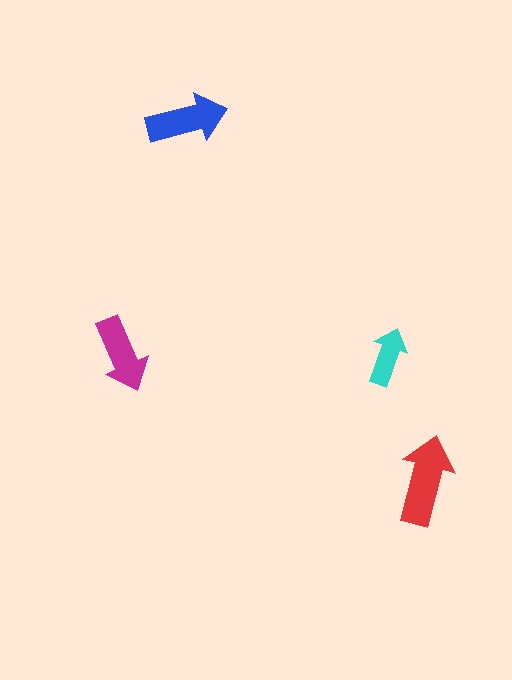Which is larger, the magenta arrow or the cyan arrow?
The magenta one.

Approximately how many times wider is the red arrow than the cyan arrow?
About 1.5 times wider.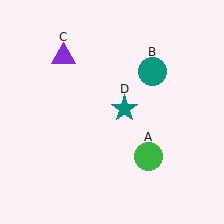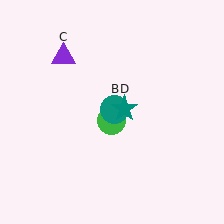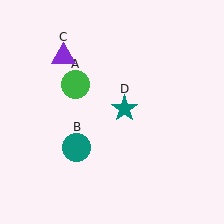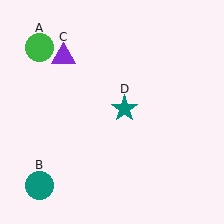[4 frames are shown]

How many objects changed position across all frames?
2 objects changed position: green circle (object A), teal circle (object B).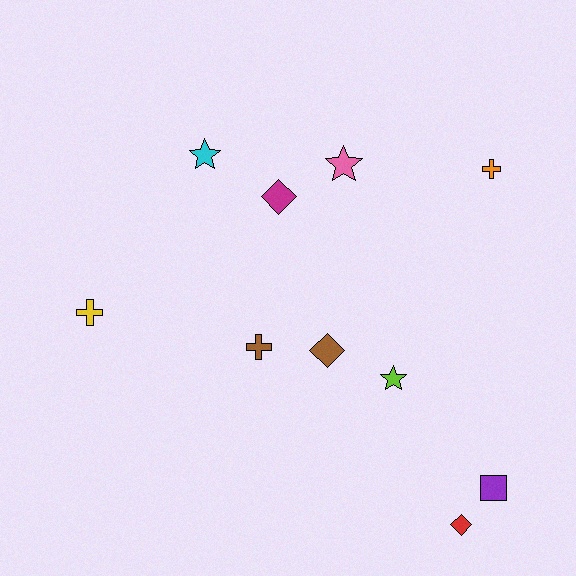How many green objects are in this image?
There are no green objects.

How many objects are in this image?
There are 10 objects.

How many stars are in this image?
There are 3 stars.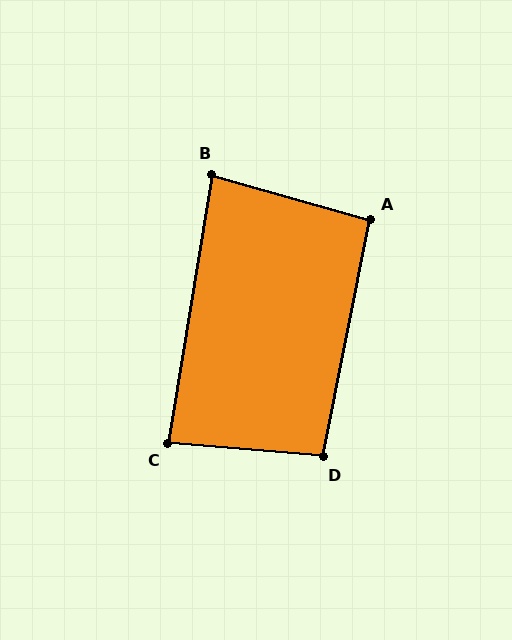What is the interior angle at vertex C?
Approximately 85 degrees (approximately right).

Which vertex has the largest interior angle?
D, at approximately 96 degrees.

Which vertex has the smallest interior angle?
B, at approximately 84 degrees.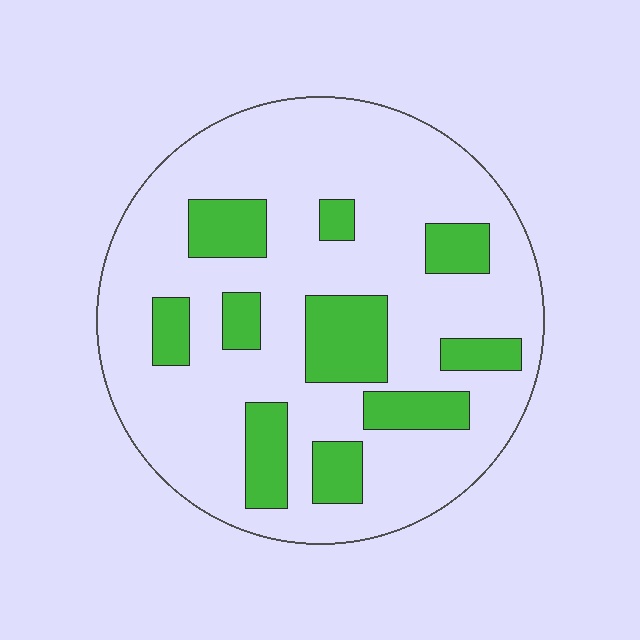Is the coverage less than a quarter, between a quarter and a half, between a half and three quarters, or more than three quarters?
Less than a quarter.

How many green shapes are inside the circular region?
10.